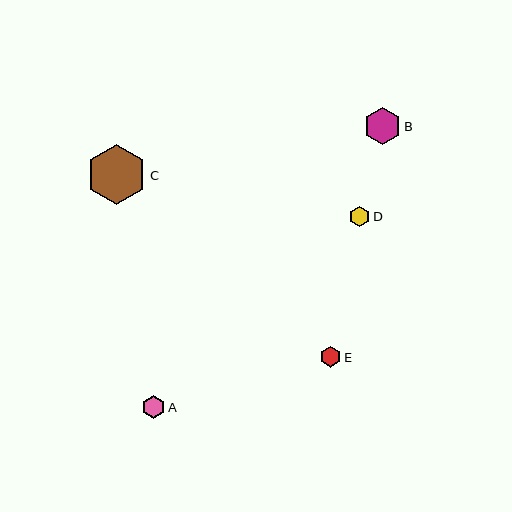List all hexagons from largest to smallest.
From largest to smallest: C, B, A, E, D.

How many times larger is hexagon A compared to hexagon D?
Hexagon A is approximately 1.1 times the size of hexagon D.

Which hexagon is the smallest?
Hexagon D is the smallest with a size of approximately 20 pixels.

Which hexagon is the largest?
Hexagon C is the largest with a size of approximately 60 pixels.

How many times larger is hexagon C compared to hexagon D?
Hexagon C is approximately 2.9 times the size of hexagon D.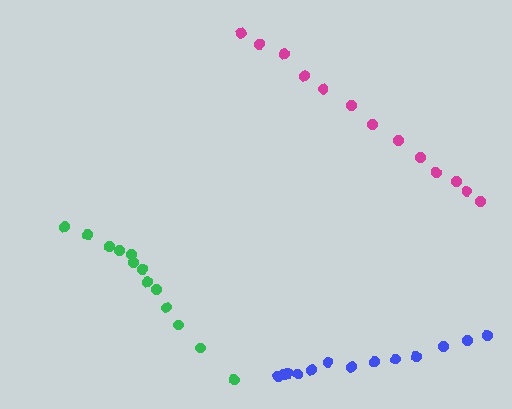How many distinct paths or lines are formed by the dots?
There are 3 distinct paths.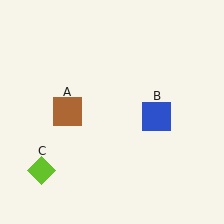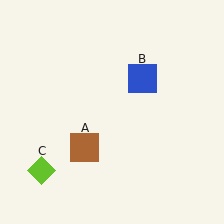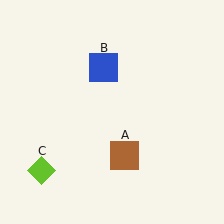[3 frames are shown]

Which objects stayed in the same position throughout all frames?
Lime diamond (object C) remained stationary.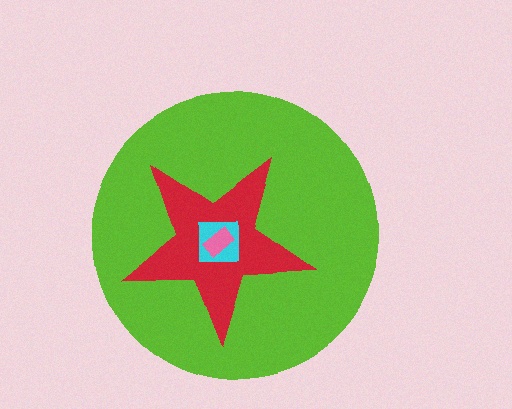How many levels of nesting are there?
4.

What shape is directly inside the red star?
The cyan square.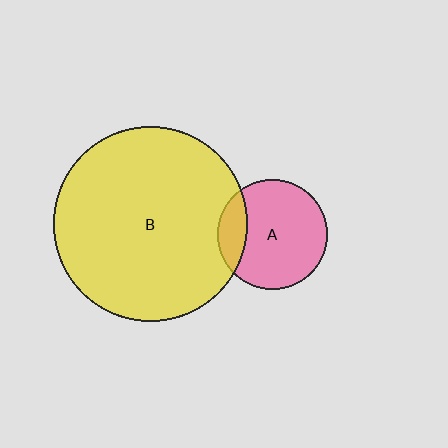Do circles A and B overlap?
Yes.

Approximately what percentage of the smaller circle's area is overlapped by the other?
Approximately 20%.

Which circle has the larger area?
Circle B (yellow).